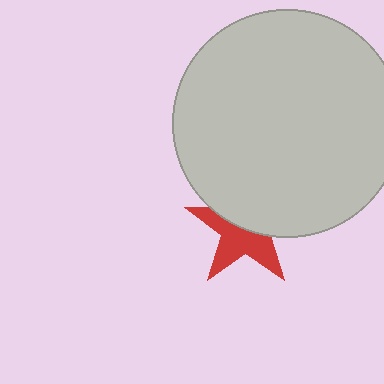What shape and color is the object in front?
The object in front is a light gray circle.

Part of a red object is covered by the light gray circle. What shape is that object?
It is a star.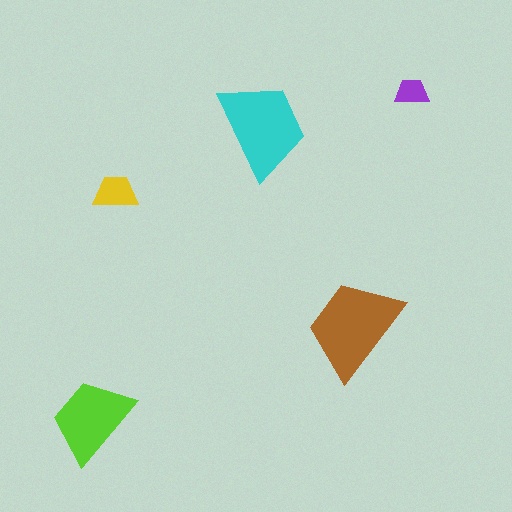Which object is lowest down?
The lime trapezoid is bottommost.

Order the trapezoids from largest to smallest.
the brown one, the cyan one, the lime one, the yellow one, the purple one.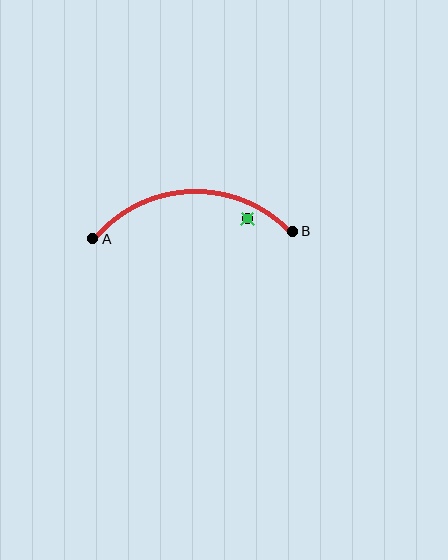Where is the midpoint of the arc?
The arc midpoint is the point on the curve farthest from the straight line joining A and B. It sits above that line.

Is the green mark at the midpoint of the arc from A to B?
No — the green mark does not lie on the arc at all. It sits slightly inside the curve.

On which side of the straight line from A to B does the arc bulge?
The arc bulges above the straight line connecting A and B.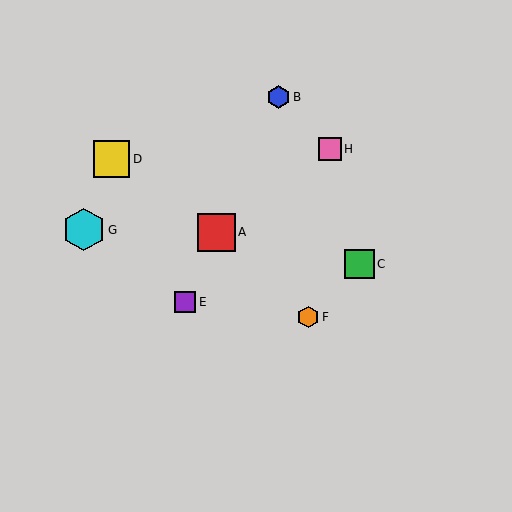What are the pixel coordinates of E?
Object E is at (185, 302).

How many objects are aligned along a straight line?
3 objects (A, B, E) are aligned along a straight line.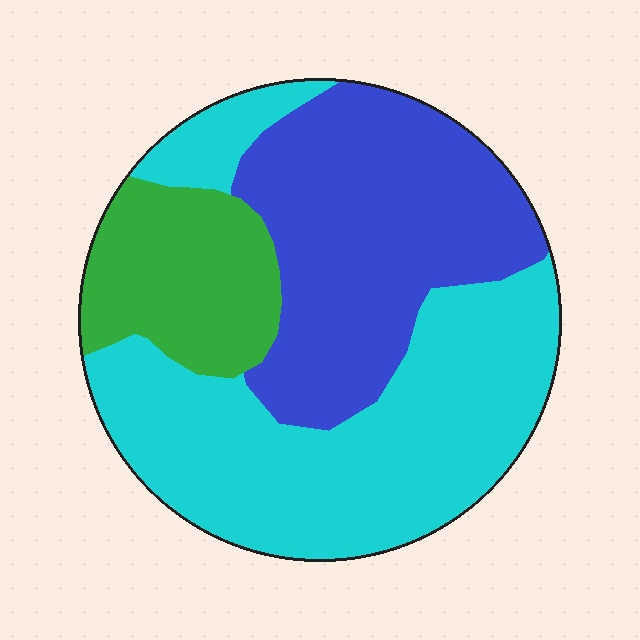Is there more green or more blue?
Blue.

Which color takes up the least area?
Green, at roughly 15%.